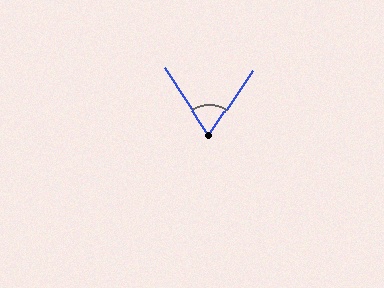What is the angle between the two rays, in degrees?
Approximately 66 degrees.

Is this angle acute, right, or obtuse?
It is acute.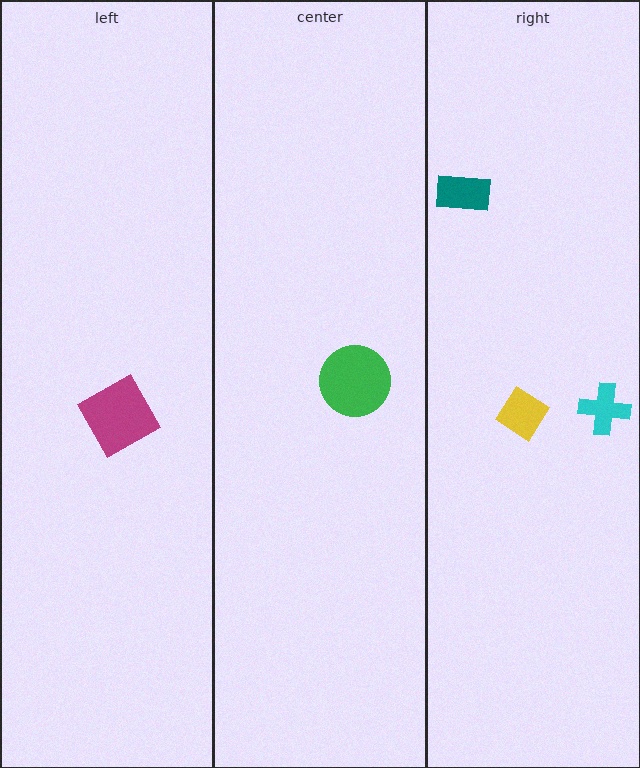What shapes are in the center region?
The green circle.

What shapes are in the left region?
The magenta square.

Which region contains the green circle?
The center region.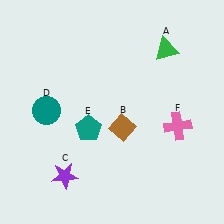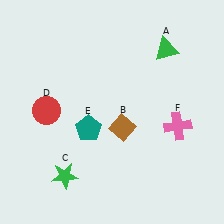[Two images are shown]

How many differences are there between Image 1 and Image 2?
There are 2 differences between the two images.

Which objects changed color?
C changed from purple to green. D changed from teal to red.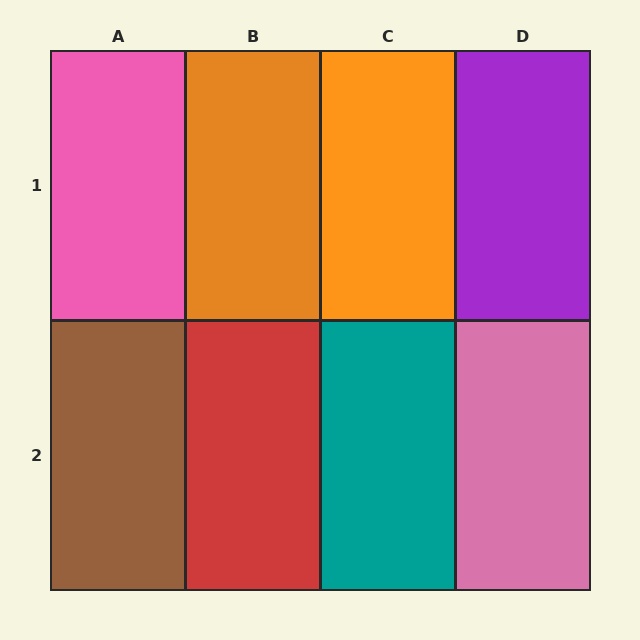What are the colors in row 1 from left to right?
Pink, orange, orange, purple.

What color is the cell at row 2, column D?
Pink.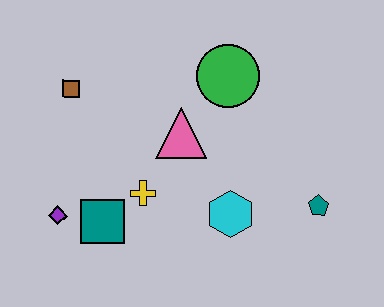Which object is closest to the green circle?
The pink triangle is closest to the green circle.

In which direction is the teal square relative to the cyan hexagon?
The teal square is to the left of the cyan hexagon.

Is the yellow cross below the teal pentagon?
No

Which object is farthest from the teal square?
The teal pentagon is farthest from the teal square.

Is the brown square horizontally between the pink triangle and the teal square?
No